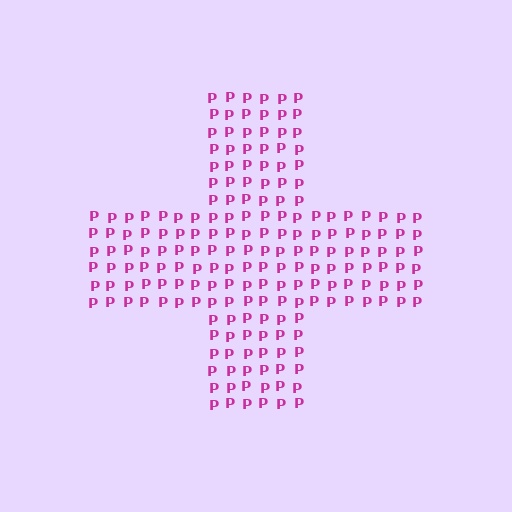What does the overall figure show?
The overall figure shows a cross.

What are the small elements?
The small elements are letter P's.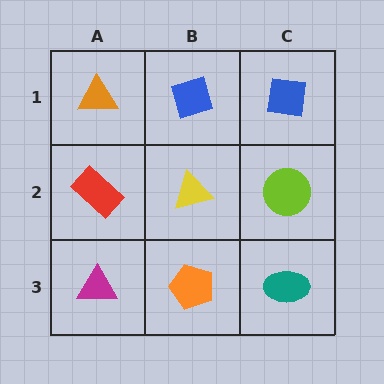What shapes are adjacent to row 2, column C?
A blue square (row 1, column C), a teal ellipse (row 3, column C), a yellow triangle (row 2, column B).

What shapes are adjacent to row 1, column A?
A red rectangle (row 2, column A), a blue diamond (row 1, column B).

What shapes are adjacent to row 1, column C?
A lime circle (row 2, column C), a blue diamond (row 1, column B).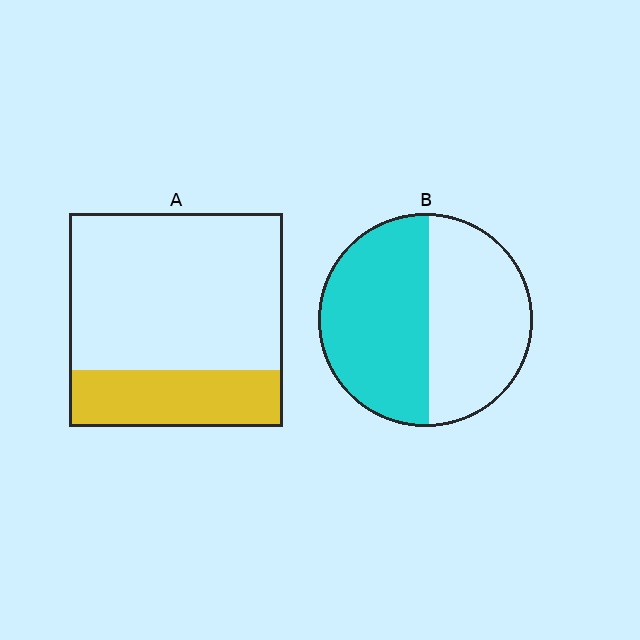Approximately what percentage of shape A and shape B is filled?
A is approximately 25% and B is approximately 50%.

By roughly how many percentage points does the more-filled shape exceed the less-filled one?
By roughly 25 percentage points (B over A).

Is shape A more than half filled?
No.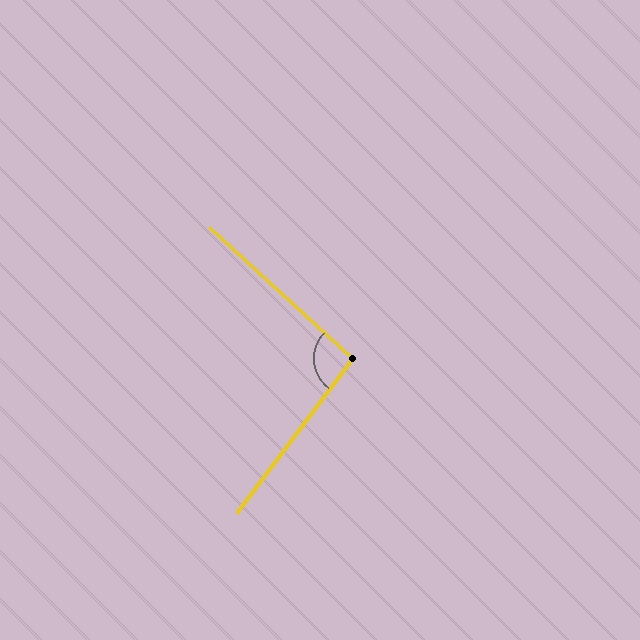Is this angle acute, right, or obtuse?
It is obtuse.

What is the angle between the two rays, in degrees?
Approximately 96 degrees.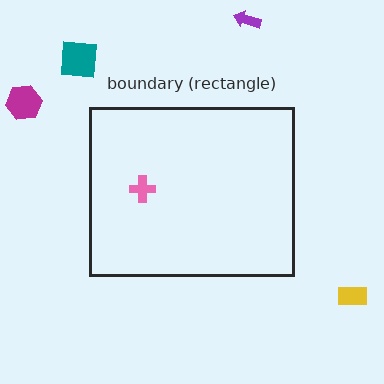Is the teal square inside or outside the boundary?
Outside.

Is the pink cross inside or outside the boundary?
Inside.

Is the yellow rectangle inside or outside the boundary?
Outside.